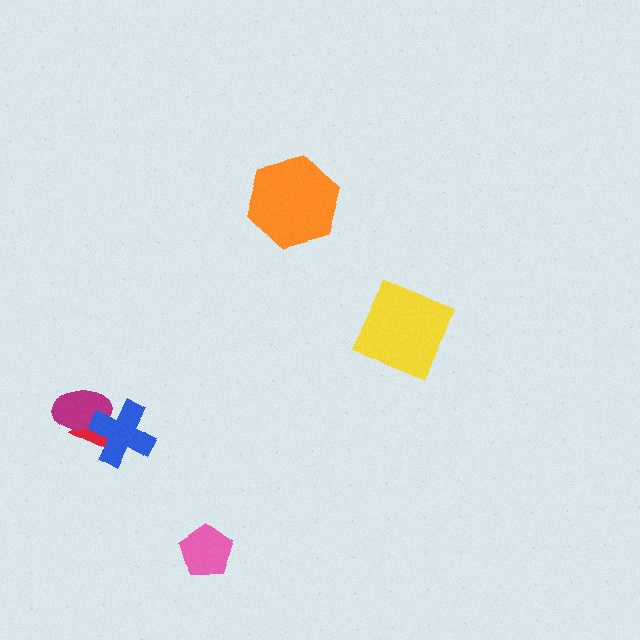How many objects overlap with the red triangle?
2 objects overlap with the red triangle.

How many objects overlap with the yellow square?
0 objects overlap with the yellow square.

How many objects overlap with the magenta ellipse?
2 objects overlap with the magenta ellipse.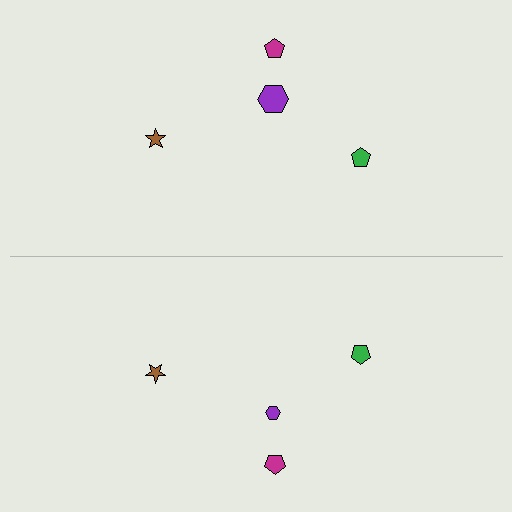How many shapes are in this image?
There are 8 shapes in this image.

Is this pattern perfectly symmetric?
No, the pattern is not perfectly symmetric. The purple hexagon on the bottom side has a different size than its mirror counterpart.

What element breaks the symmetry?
The purple hexagon on the bottom side has a different size than its mirror counterpart.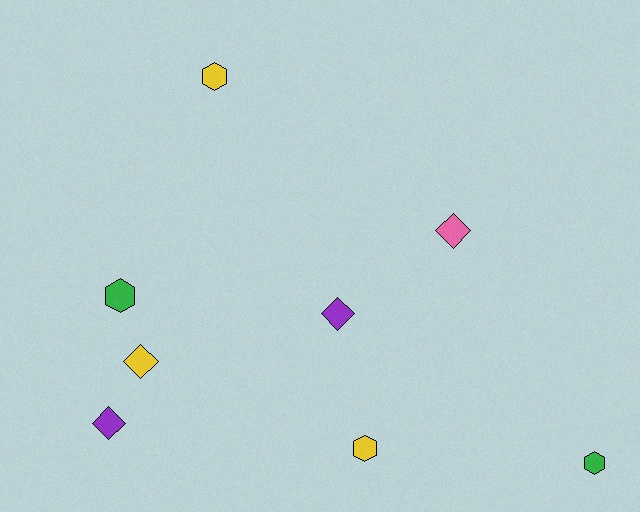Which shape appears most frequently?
Hexagon, with 4 objects.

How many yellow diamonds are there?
There is 1 yellow diamond.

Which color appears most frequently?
Yellow, with 3 objects.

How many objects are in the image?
There are 8 objects.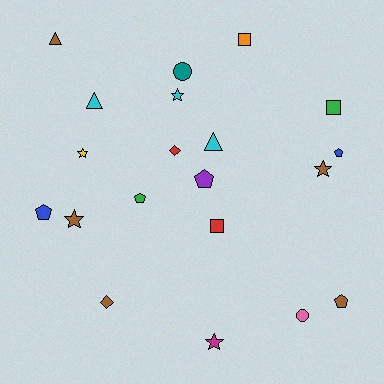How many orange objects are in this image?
There is 1 orange object.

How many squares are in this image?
There are 3 squares.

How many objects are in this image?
There are 20 objects.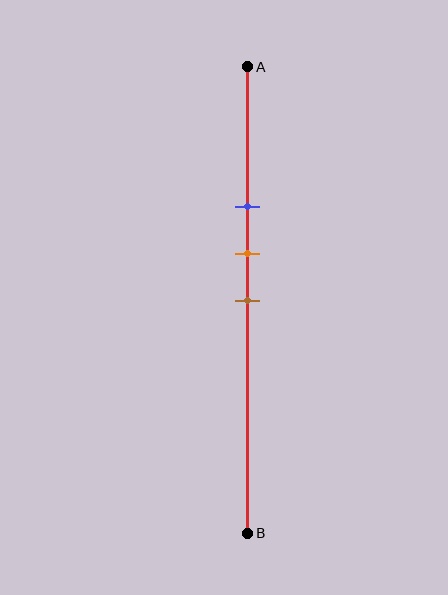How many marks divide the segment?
There are 3 marks dividing the segment.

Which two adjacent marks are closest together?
The orange and brown marks are the closest adjacent pair.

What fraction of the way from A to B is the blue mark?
The blue mark is approximately 30% (0.3) of the way from A to B.